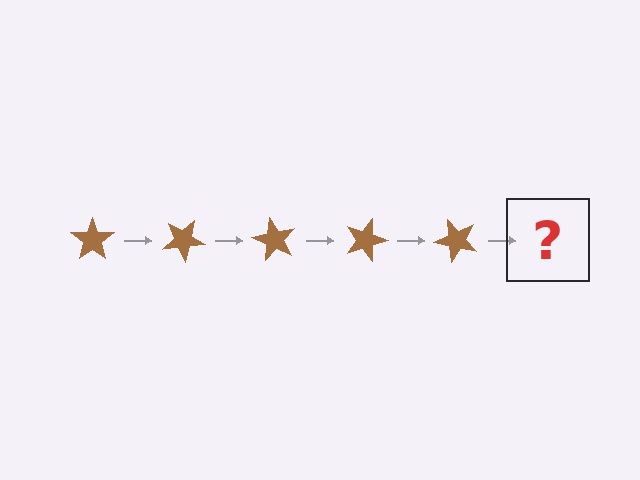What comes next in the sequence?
The next element should be a brown star rotated 150 degrees.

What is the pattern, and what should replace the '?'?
The pattern is that the star rotates 30 degrees each step. The '?' should be a brown star rotated 150 degrees.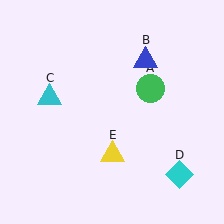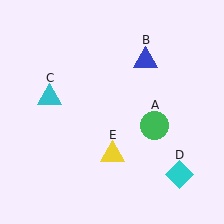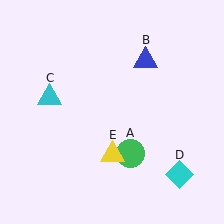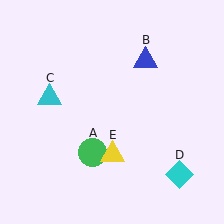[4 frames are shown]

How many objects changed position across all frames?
1 object changed position: green circle (object A).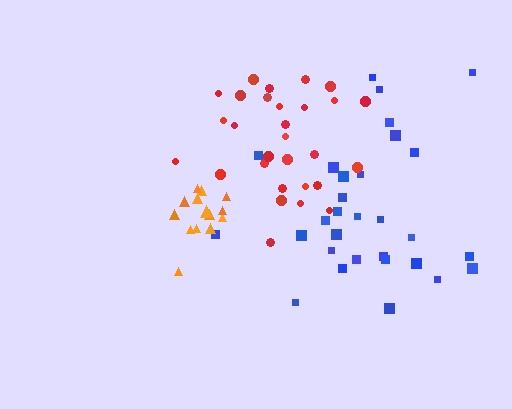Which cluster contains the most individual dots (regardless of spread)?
Blue (30).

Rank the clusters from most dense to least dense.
orange, red, blue.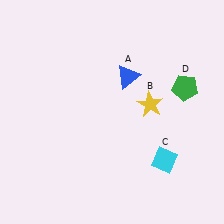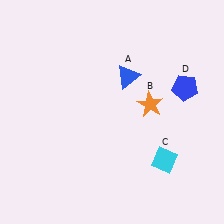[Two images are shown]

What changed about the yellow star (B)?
In Image 1, B is yellow. In Image 2, it changed to orange.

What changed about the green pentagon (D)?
In Image 1, D is green. In Image 2, it changed to blue.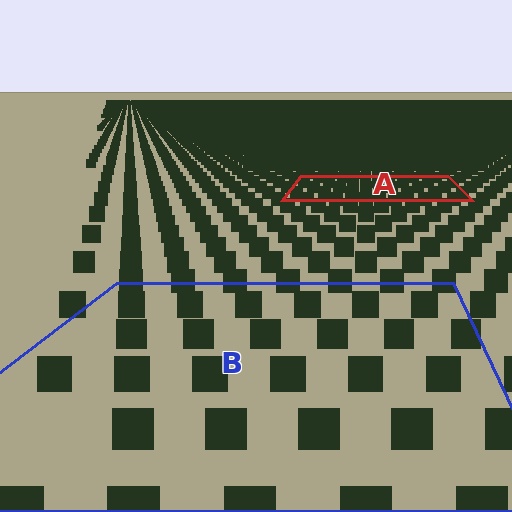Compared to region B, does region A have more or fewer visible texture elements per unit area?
Region A has more texture elements per unit area — they are packed more densely because it is farther away.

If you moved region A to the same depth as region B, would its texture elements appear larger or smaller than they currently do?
They would appear larger. At a closer depth, the same texture elements are projected at a bigger on-screen size.